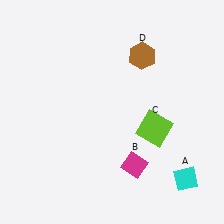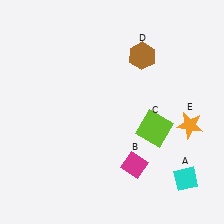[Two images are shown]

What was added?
An orange star (E) was added in Image 2.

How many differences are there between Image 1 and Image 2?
There is 1 difference between the two images.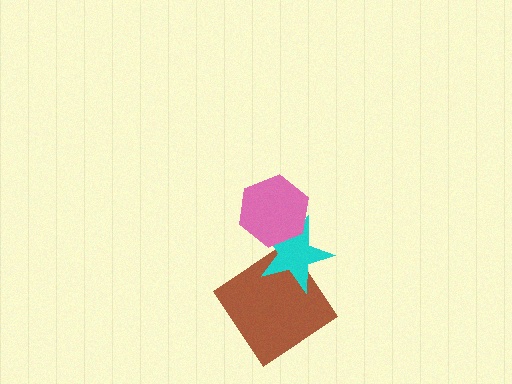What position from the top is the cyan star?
The cyan star is 2nd from the top.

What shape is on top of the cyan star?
The pink hexagon is on top of the cyan star.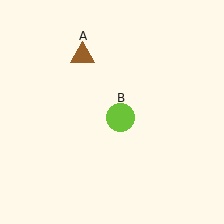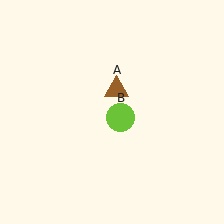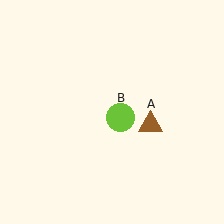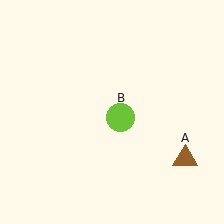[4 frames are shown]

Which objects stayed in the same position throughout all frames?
Lime circle (object B) remained stationary.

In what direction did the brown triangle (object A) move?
The brown triangle (object A) moved down and to the right.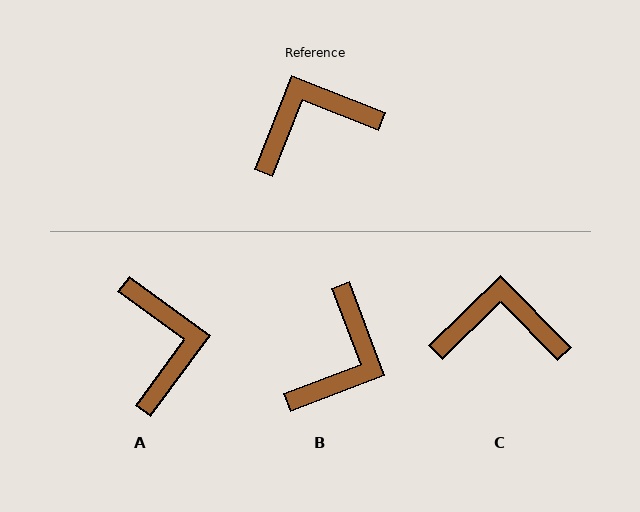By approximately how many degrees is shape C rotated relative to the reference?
Approximately 24 degrees clockwise.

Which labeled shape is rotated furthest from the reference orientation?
B, about 138 degrees away.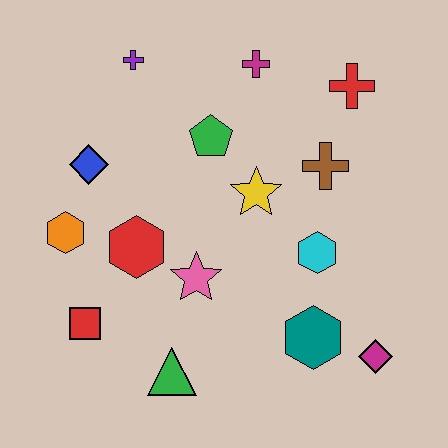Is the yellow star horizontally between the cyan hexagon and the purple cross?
Yes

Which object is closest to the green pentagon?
The yellow star is closest to the green pentagon.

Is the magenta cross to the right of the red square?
Yes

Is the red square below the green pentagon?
Yes